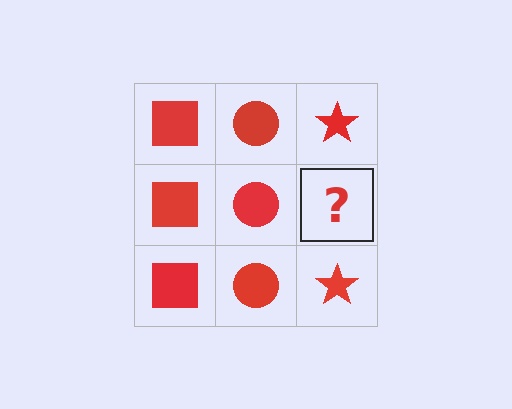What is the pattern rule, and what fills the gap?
The rule is that each column has a consistent shape. The gap should be filled with a red star.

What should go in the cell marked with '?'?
The missing cell should contain a red star.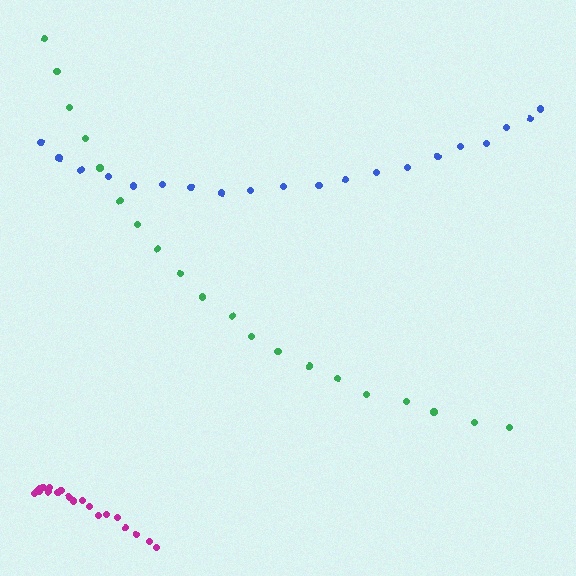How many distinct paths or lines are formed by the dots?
There are 3 distinct paths.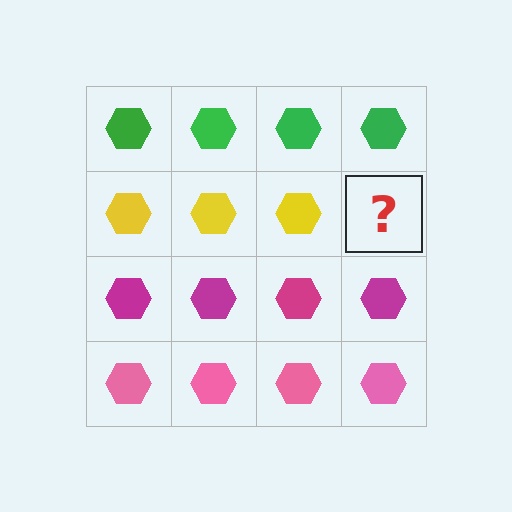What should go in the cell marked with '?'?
The missing cell should contain a yellow hexagon.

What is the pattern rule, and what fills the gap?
The rule is that each row has a consistent color. The gap should be filled with a yellow hexagon.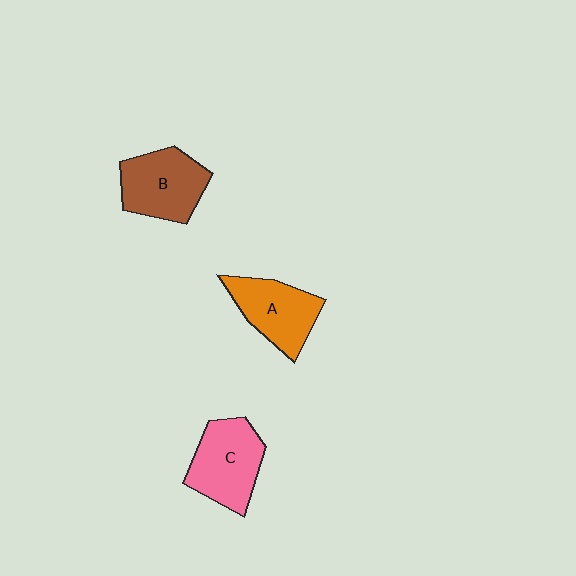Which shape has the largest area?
Shape C (pink).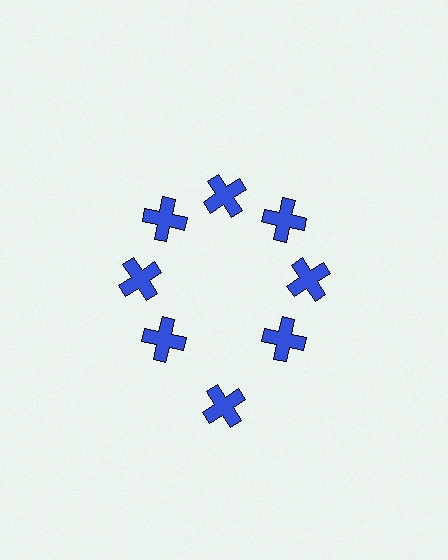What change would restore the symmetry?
The symmetry would be restored by moving it inward, back onto the ring so that all 8 crosses sit at equal angles and equal distance from the center.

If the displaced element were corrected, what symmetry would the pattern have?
It would have 8-fold rotational symmetry — the pattern would map onto itself every 45 degrees.